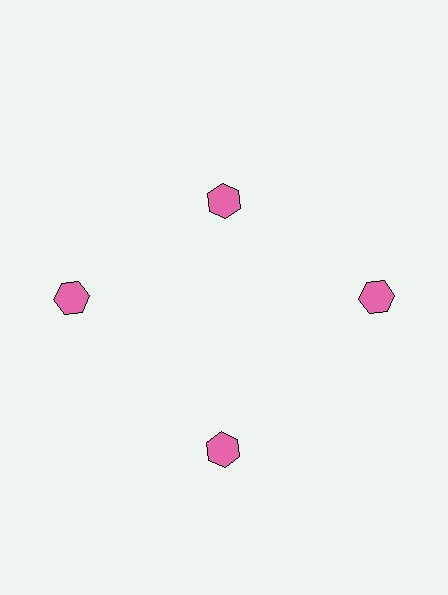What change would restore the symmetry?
The symmetry would be restored by moving it outward, back onto the ring so that all 4 hexagons sit at equal angles and equal distance from the center.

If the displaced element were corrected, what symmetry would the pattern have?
It would have 4-fold rotational symmetry — the pattern would map onto itself every 90 degrees.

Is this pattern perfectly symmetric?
No. The 4 pink hexagons are arranged in a ring, but one element near the 12 o'clock position is pulled inward toward the center, breaking the 4-fold rotational symmetry.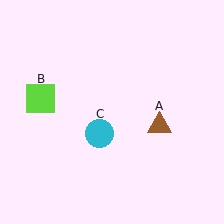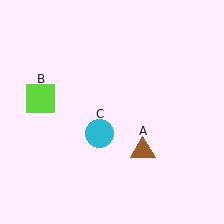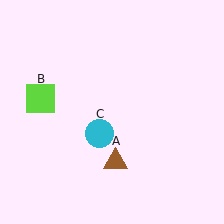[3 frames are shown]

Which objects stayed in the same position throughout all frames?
Lime square (object B) and cyan circle (object C) remained stationary.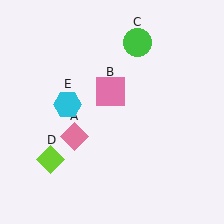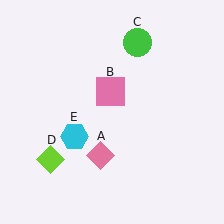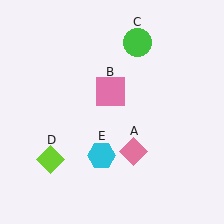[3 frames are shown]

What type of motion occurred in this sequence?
The pink diamond (object A), cyan hexagon (object E) rotated counterclockwise around the center of the scene.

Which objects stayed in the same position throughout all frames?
Pink square (object B) and green circle (object C) and lime diamond (object D) remained stationary.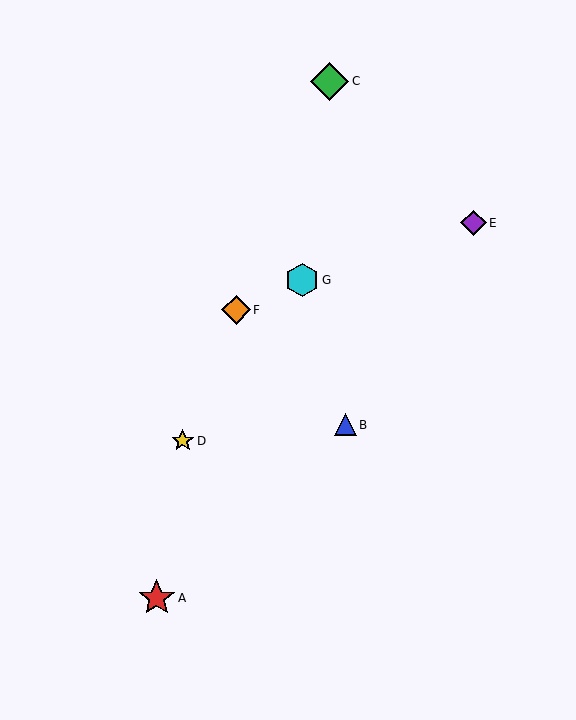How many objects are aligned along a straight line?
3 objects (C, D, F) are aligned along a straight line.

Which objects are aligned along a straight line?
Objects C, D, F are aligned along a straight line.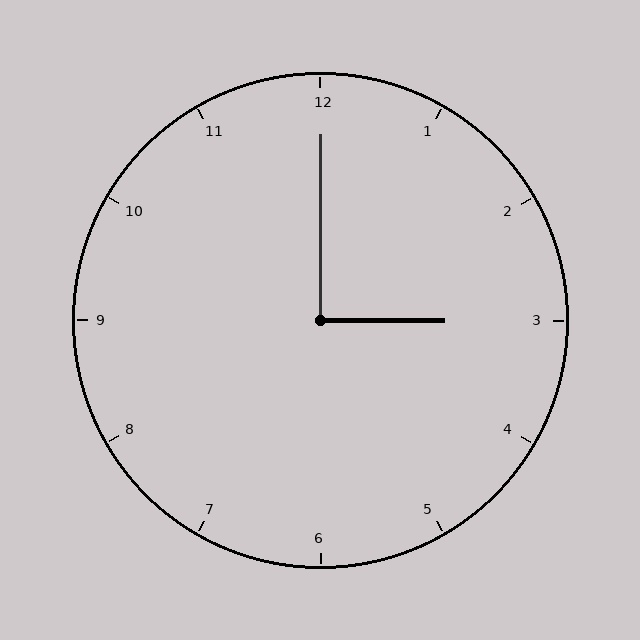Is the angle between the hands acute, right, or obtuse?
It is right.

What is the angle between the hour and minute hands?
Approximately 90 degrees.